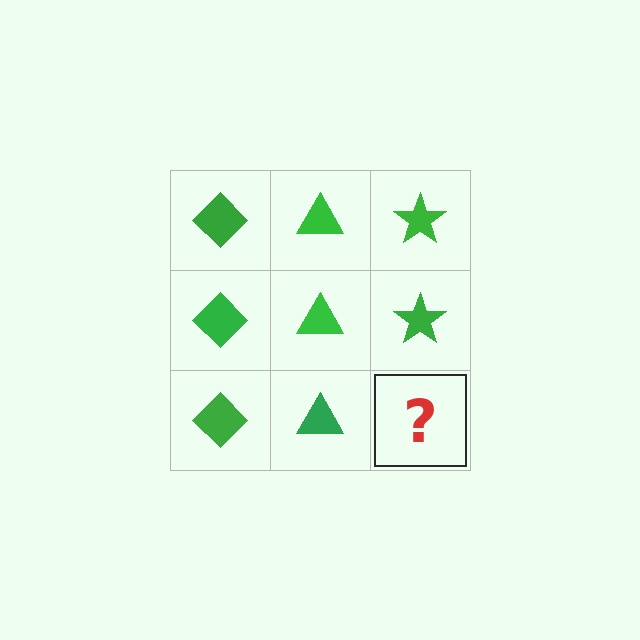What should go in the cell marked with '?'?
The missing cell should contain a green star.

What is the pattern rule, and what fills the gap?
The rule is that each column has a consistent shape. The gap should be filled with a green star.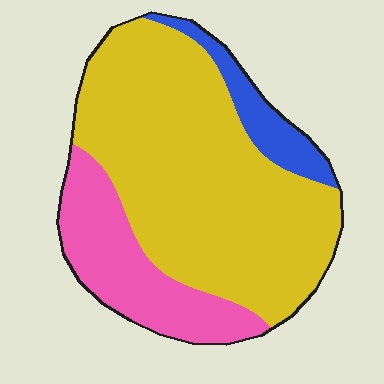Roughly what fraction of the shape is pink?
Pink takes up about one quarter (1/4) of the shape.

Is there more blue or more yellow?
Yellow.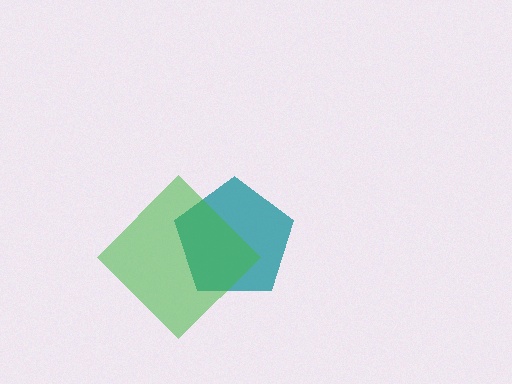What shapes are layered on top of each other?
The layered shapes are: a teal pentagon, a green diamond.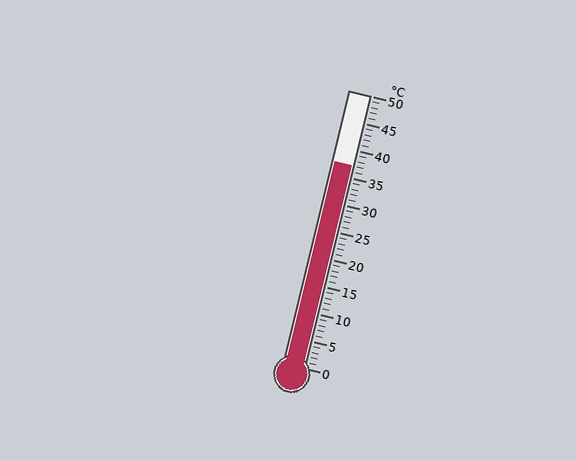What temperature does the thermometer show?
The thermometer shows approximately 37°C.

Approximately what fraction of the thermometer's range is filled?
The thermometer is filled to approximately 75% of its range.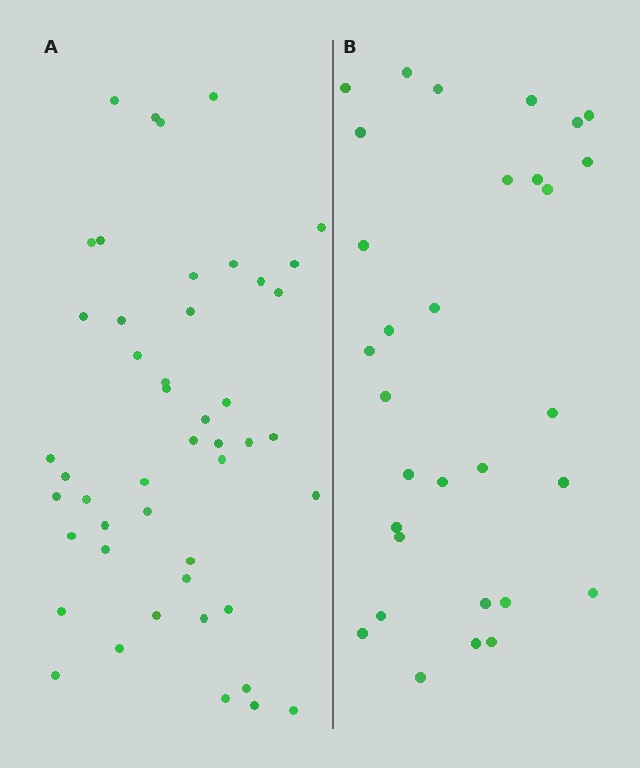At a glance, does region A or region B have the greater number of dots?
Region A (the left region) has more dots.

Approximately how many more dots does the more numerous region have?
Region A has approximately 15 more dots than region B.